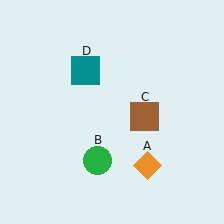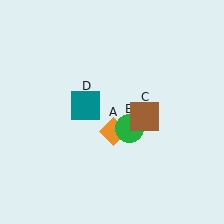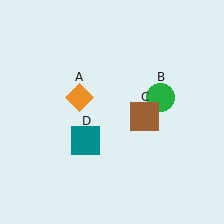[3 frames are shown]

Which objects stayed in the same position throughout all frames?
Brown square (object C) remained stationary.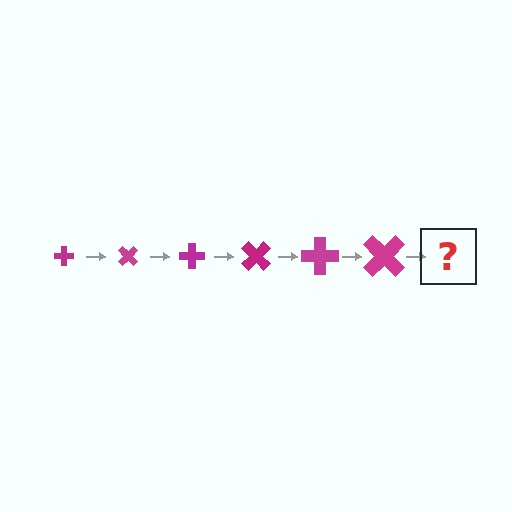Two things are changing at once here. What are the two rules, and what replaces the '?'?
The two rules are that the cross grows larger each step and it rotates 45 degrees each step. The '?' should be a cross, larger than the previous one and rotated 270 degrees from the start.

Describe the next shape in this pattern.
It should be a cross, larger than the previous one and rotated 270 degrees from the start.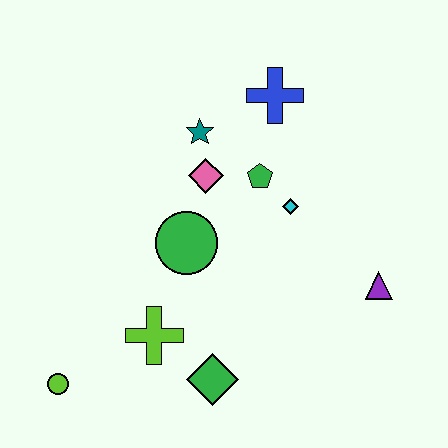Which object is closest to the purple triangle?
The cyan diamond is closest to the purple triangle.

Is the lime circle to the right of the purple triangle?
No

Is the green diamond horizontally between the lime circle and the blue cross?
Yes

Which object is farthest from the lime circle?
The blue cross is farthest from the lime circle.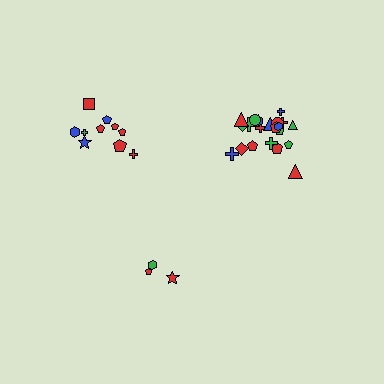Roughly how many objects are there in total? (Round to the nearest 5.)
Roughly 35 objects in total.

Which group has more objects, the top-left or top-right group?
The top-right group.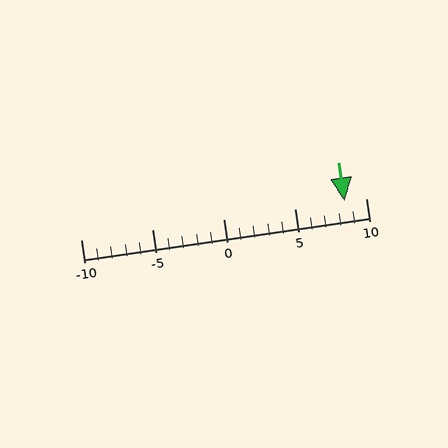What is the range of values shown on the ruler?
The ruler shows values from -10 to 10.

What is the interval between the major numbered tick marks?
The major tick marks are spaced 5 units apart.